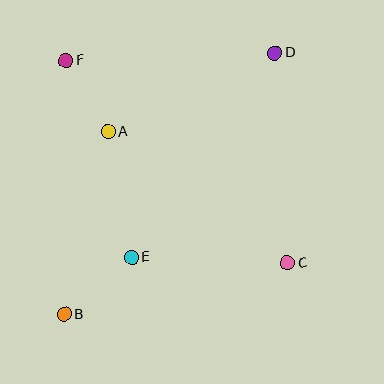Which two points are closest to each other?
Points A and F are closest to each other.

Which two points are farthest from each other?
Points B and D are farthest from each other.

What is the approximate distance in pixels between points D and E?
The distance between D and E is approximately 250 pixels.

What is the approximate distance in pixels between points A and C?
The distance between A and C is approximately 222 pixels.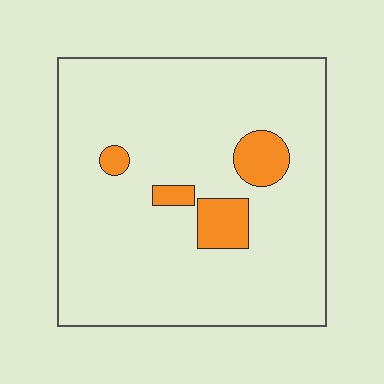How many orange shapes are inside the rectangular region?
4.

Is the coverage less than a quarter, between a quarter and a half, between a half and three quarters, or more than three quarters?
Less than a quarter.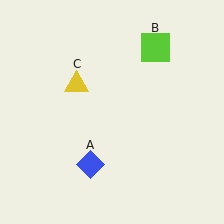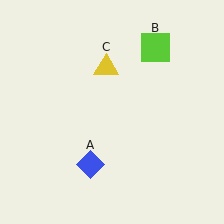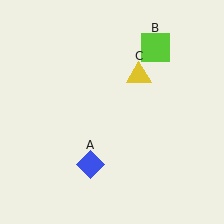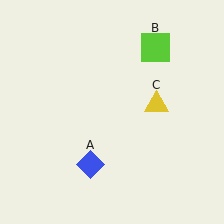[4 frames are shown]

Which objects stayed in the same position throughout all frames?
Blue diamond (object A) and lime square (object B) remained stationary.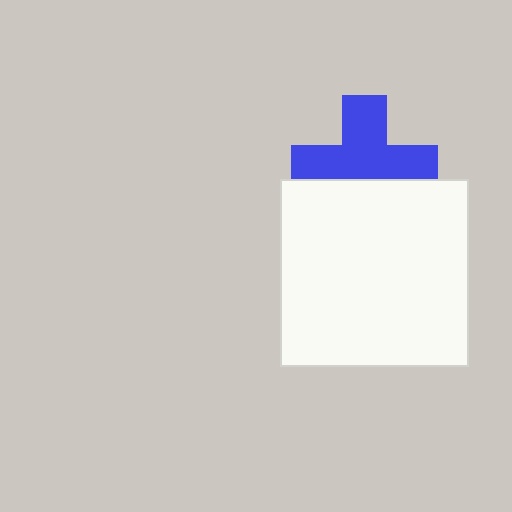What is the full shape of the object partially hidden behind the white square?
The partially hidden object is a blue cross.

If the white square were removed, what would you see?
You would see the complete blue cross.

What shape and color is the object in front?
The object in front is a white square.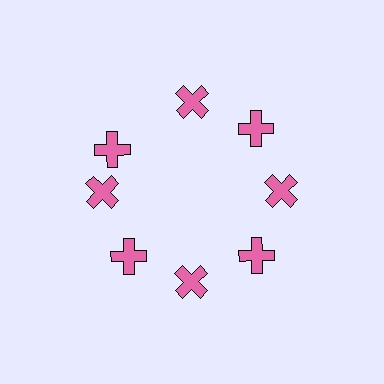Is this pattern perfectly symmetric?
No. The 8 pink crosses are arranged in a ring, but one element near the 10 o'clock position is rotated out of alignment along the ring, breaking the 8-fold rotational symmetry.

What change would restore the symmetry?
The symmetry would be restored by rotating it back into even spacing with its neighbors so that all 8 crosses sit at equal angles and equal distance from the center.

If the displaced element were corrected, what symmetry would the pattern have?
It would have 8-fold rotational symmetry — the pattern would map onto itself every 45 degrees.